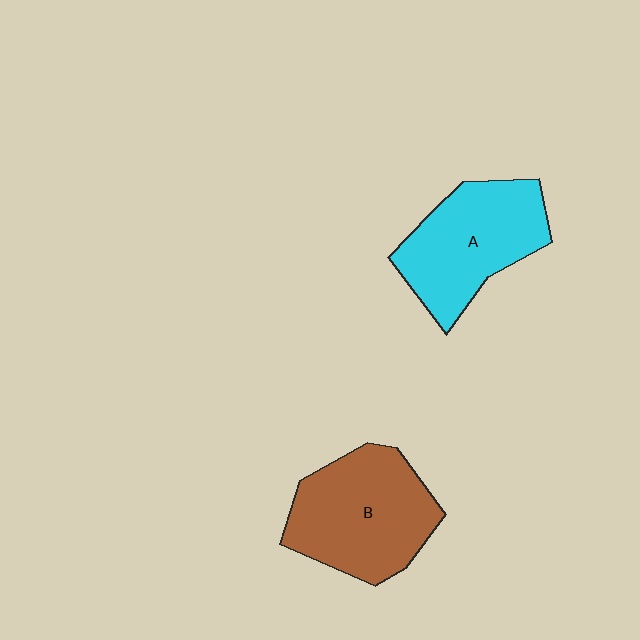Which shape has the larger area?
Shape B (brown).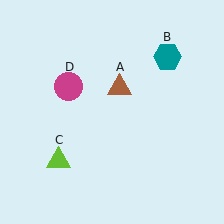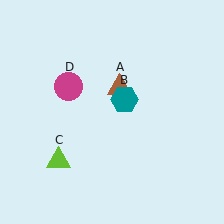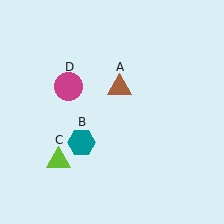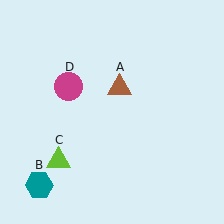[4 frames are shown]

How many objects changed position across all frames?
1 object changed position: teal hexagon (object B).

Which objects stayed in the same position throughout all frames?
Brown triangle (object A) and lime triangle (object C) and magenta circle (object D) remained stationary.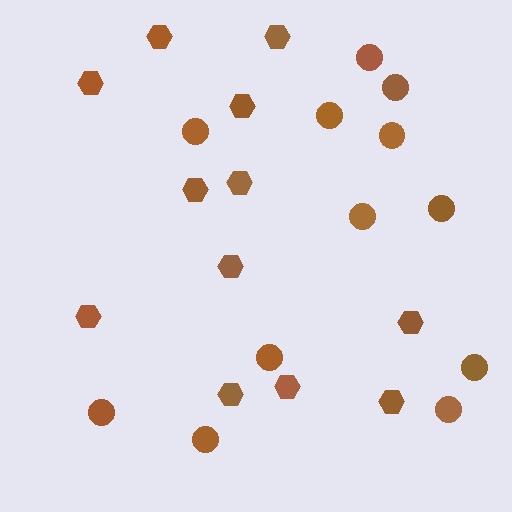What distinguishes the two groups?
There are 2 groups: one group of hexagons (12) and one group of circles (12).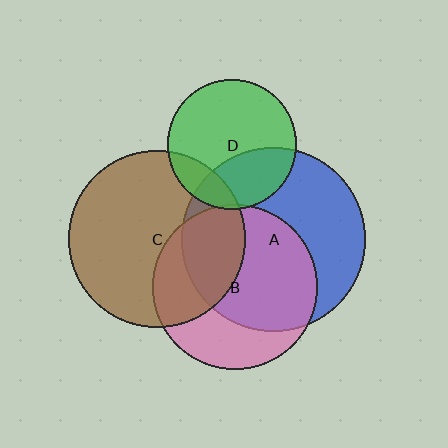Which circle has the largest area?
Circle A (blue).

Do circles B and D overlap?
Yes.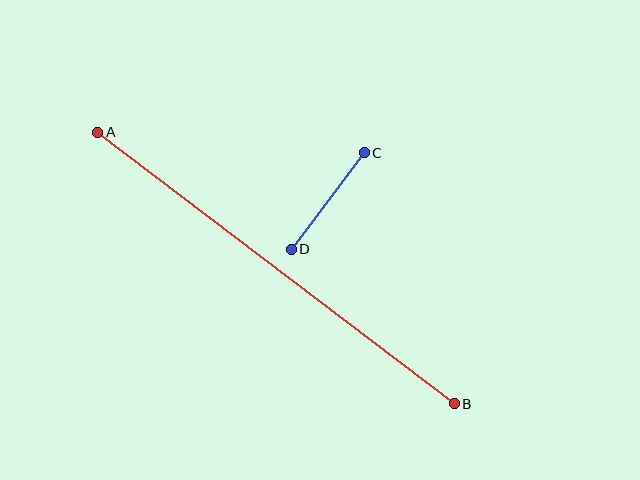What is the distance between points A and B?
The distance is approximately 448 pixels.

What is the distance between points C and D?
The distance is approximately 121 pixels.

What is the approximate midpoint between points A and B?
The midpoint is at approximately (276, 268) pixels.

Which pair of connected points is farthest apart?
Points A and B are farthest apart.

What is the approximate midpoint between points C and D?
The midpoint is at approximately (328, 201) pixels.